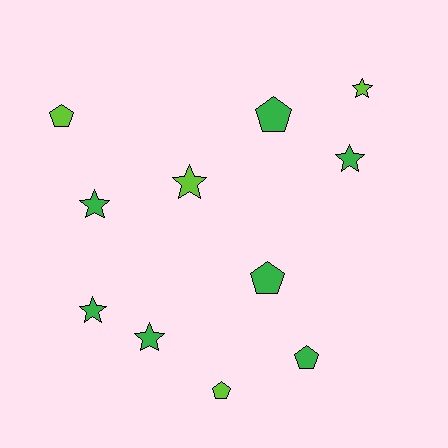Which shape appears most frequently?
Star, with 6 objects.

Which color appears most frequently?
Green, with 7 objects.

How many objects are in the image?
There are 11 objects.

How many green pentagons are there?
There are 3 green pentagons.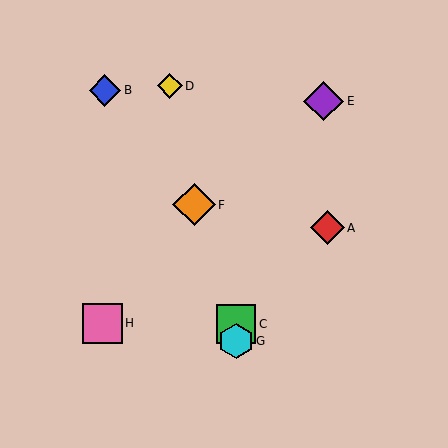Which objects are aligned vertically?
Objects C, G are aligned vertically.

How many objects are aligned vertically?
2 objects (C, G) are aligned vertically.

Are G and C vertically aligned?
Yes, both are at x≈236.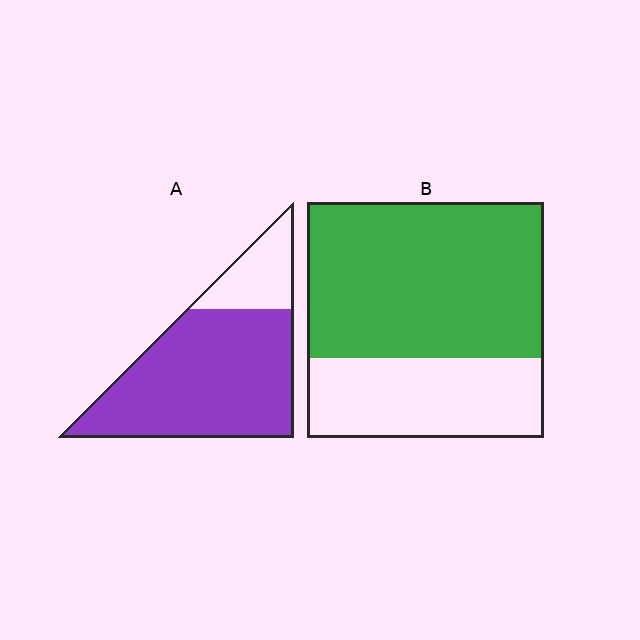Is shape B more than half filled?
Yes.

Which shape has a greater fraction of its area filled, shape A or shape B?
Shape A.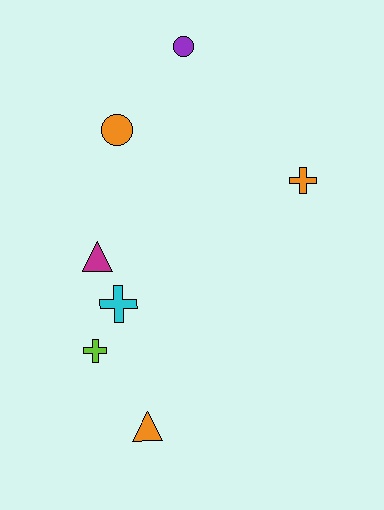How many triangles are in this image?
There are 2 triangles.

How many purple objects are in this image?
There is 1 purple object.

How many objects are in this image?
There are 7 objects.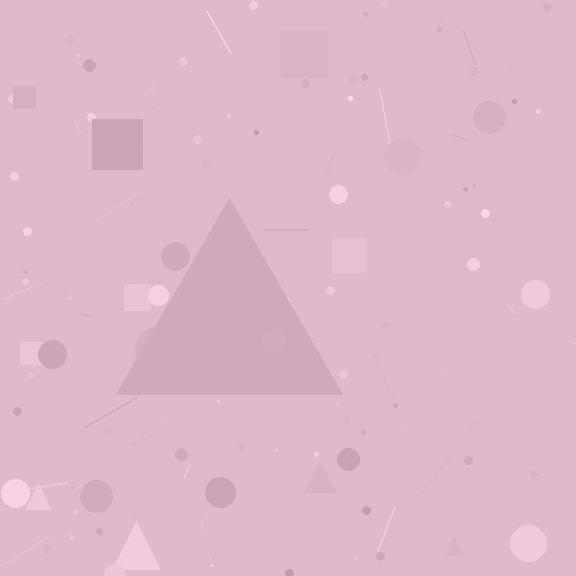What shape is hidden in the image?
A triangle is hidden in the image.